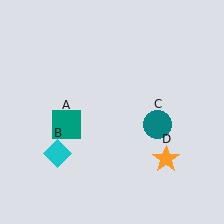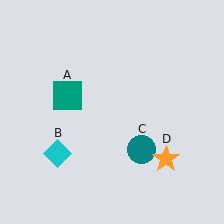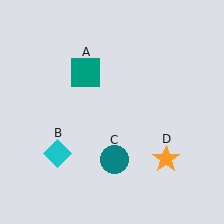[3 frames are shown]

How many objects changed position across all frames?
2 objects changed position: teal square (object A), teal circle (object C).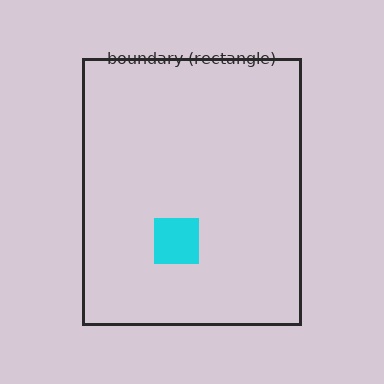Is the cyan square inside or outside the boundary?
Inside.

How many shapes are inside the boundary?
1 inside, 0 outside.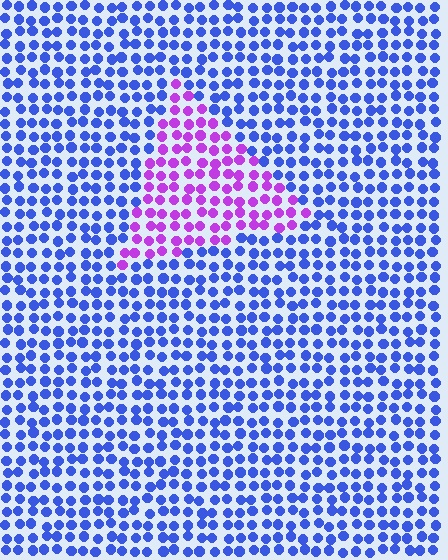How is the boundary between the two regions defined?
The boundary is defined purely by a slight shift in hue (about 59 degrees). Spacing, size, and orientation are identical on both sides.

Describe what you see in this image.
The image is filled with small blue elements in a uniform arrangement. A triangle-shaped region is visible where the elements are tinted to a slightly different hue, forming a subtle color boundary.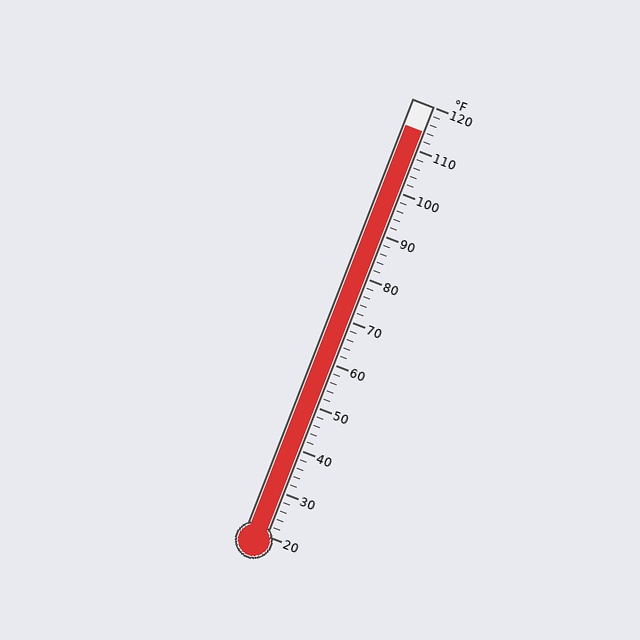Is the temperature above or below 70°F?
The temperature is above 70°F.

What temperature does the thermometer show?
The thermometer shows approximately 114°F.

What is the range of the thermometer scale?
The thermometer scale ranges from 20°F to 120°F.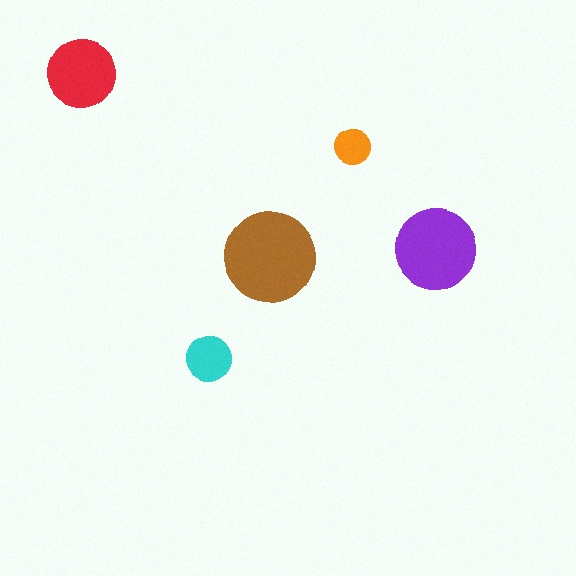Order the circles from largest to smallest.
the brown one, the purple one, the red one, the cyan one, the orange one.